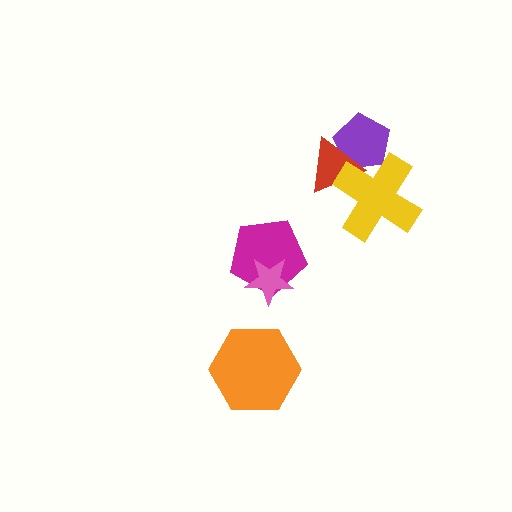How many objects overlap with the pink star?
1 object overlaps with the pink star.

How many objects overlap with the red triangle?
2 objects overlap with the red triangle.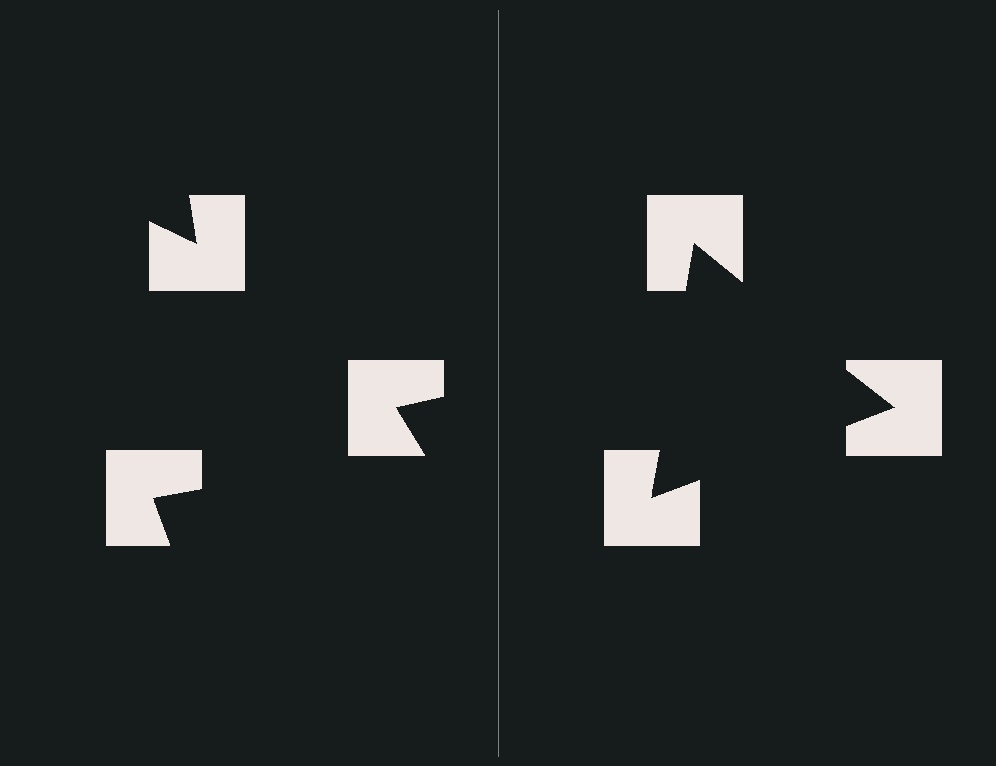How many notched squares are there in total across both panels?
6 — 3 on each side.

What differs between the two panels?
The notched squares are positioned identically on both sides; only the wedge orientations differ. On the right they align to a triangle; on the left they are misaligned.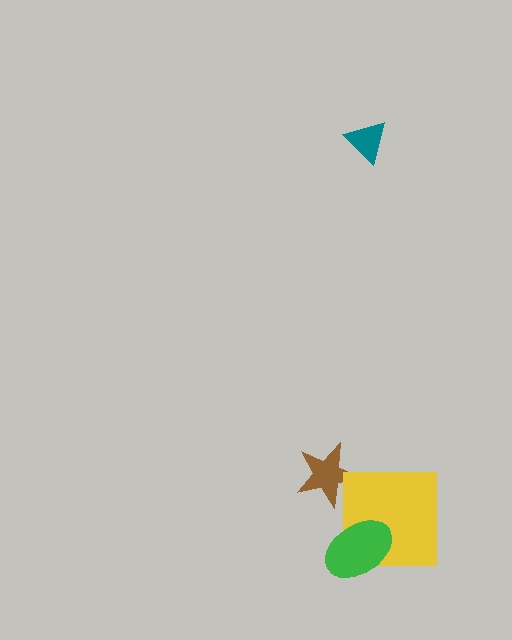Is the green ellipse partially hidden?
No, no other shape covers it.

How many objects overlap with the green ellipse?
1 object overlaps with the green ellipse.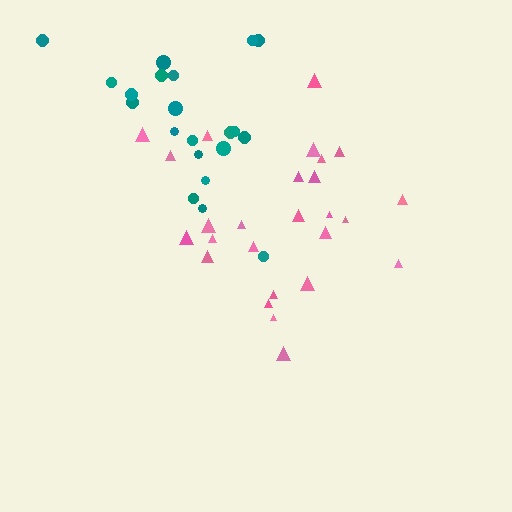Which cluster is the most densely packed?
Pink.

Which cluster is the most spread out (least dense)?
Teal.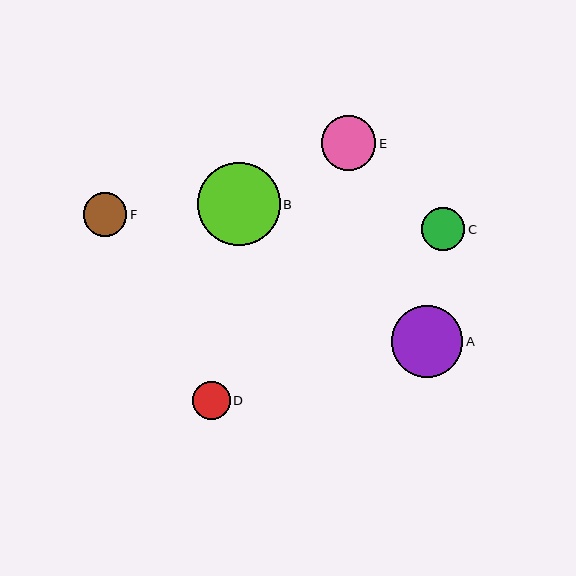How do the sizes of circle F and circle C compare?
Circle F and circle C are approximately the same size.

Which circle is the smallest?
Circle D is the smallest with a size of approximately 38 pixels.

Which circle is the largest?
Circle B is the largest with a size of approximately 83 pixels.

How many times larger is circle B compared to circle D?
Circle B is approximately 2.2 times the size of circle D.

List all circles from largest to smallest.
From largest to smallest: B, A, E, F, C, D.